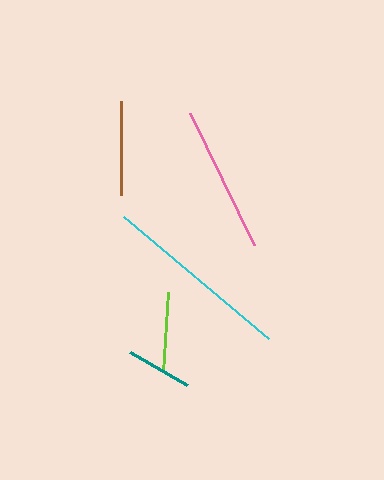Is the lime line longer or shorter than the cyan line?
The cyan line is longer than the lime line.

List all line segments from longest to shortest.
From longest to shortest: cyan, pink, brown, lime, teal.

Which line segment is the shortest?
The teal line is the shortest at approximately 67 pixels.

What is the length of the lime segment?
The lime segment is approximately 81 pixels long.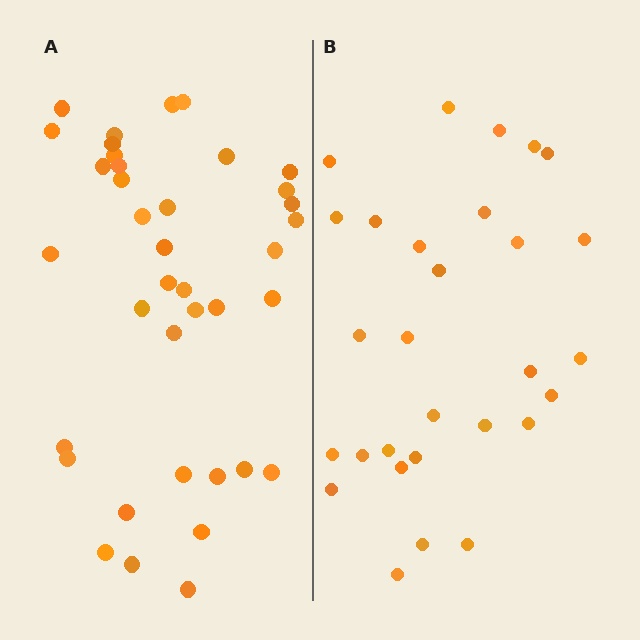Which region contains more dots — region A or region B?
Region A (the left region) has more dots.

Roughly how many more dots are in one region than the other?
Region A has roughly 8 or so more dots than region B.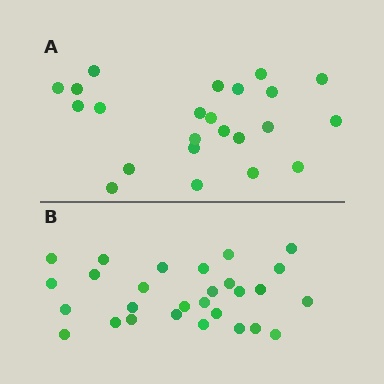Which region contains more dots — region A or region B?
Region B (the bottom region) has more dots.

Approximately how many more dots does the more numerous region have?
Region B has about 5 more dots than region A.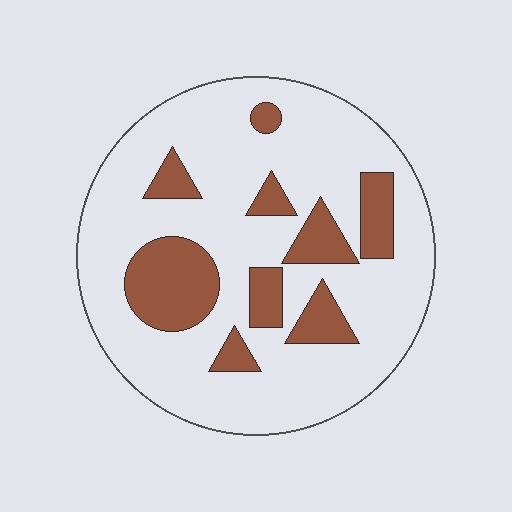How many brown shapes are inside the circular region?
9.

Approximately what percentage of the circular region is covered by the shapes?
Approximately 20%.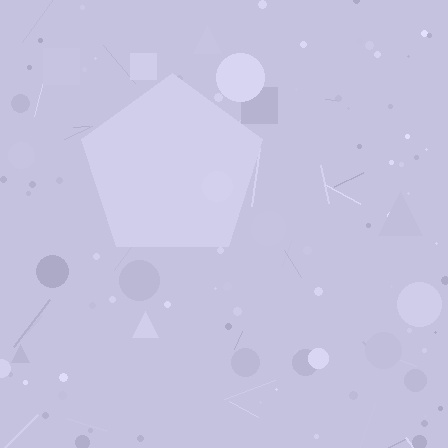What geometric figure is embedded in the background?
A pentagon is embedded in the background.